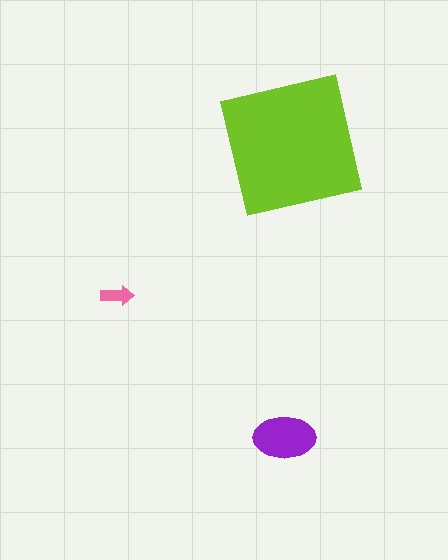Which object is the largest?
The lime square.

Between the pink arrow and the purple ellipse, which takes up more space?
The purple ellipse.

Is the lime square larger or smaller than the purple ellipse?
Larger.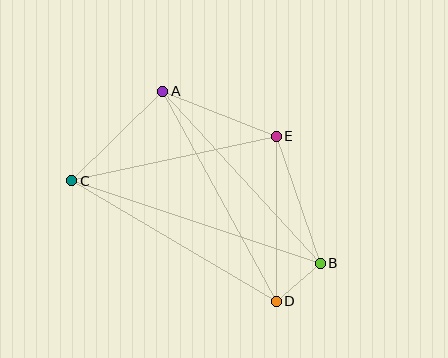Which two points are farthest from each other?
Points B and C are farthest from each other.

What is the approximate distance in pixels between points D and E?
The distance between D and E is approximately 165 pixels.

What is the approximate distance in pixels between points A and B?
The distance between A and B is approximately 233 pixels.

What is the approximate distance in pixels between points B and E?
The distance between B and E is approximately 134 pixels.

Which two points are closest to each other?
Points B and D are closest to each other.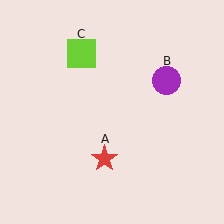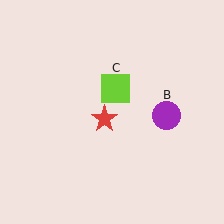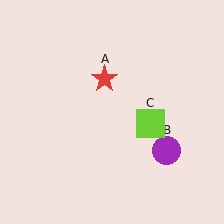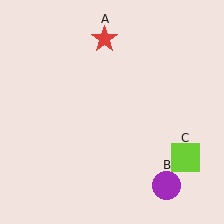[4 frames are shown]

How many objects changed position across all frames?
3 objects changed position: red star (object A), purple circle (object B), lime square (object C).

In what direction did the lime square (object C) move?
The lime square (object C) moved down and to the right.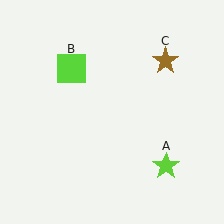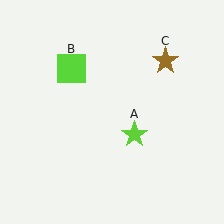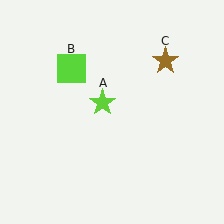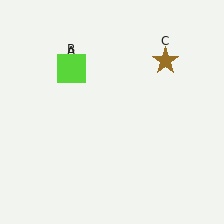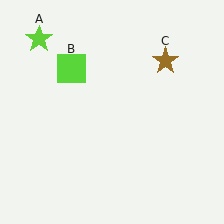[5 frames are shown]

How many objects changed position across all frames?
1 object changed position: lime star (object A).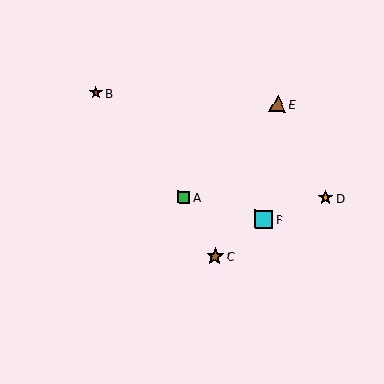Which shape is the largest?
The cyan square (labeled F) is the largest.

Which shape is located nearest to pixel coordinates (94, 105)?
The red star (labeled B) at (96, 93) is nearest to that location.